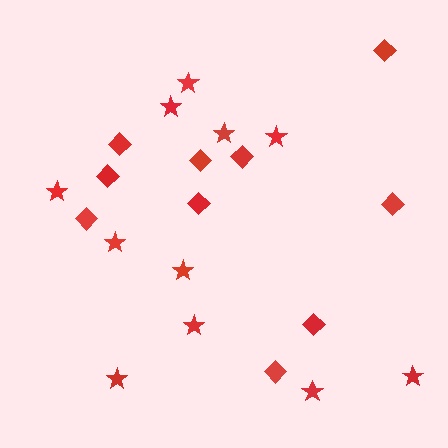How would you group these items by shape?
There are 2 groups: one group of diamonds (10) and one group of stars (11).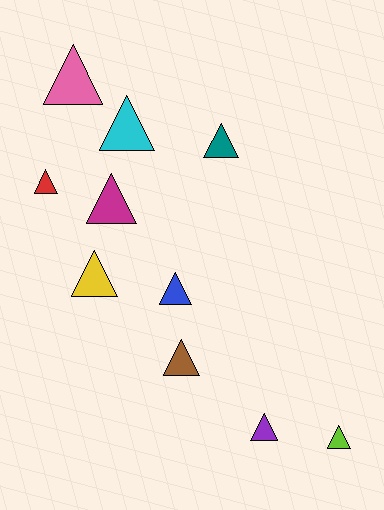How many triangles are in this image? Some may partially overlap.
There are 10 triangles.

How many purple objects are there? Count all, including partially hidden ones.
There is 1 purple object.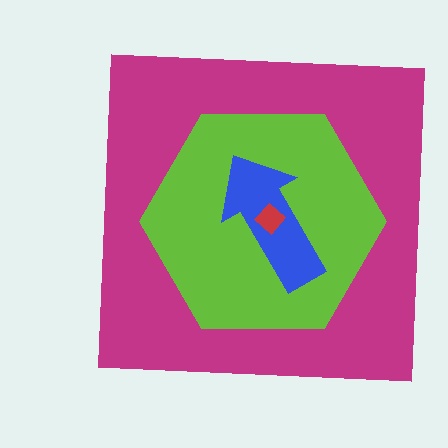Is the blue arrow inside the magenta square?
Yes.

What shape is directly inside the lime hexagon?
The blue arrow.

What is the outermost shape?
The magenta square.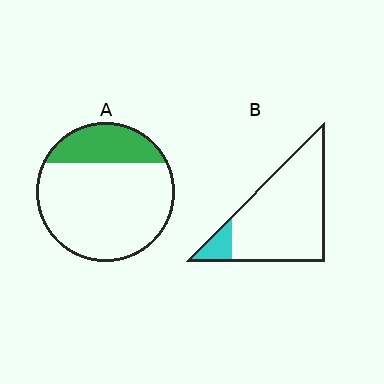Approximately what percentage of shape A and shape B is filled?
A is approximately 25% and B is approximately 10%.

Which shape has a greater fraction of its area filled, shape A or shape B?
Shape A.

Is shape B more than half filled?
No.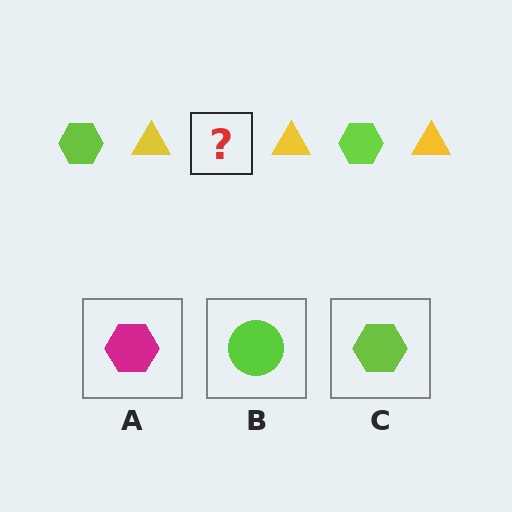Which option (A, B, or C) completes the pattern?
C.